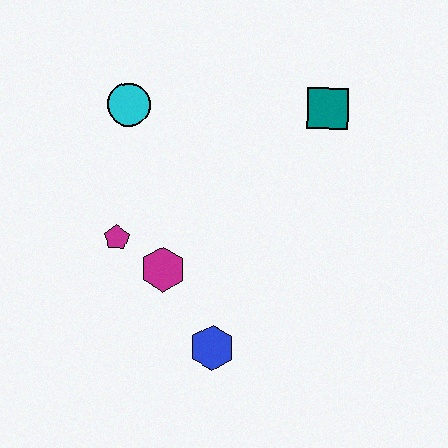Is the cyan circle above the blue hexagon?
Yes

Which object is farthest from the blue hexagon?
The teal square is farthest from the blue hexagon.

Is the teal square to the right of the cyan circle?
Yes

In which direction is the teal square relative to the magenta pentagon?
The teal square is to the right of the magenta pentagon.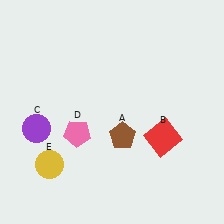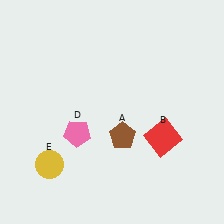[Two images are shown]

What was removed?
The purple circle (C) was removed in Image 2.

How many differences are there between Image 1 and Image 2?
There is 1 difference between the two images.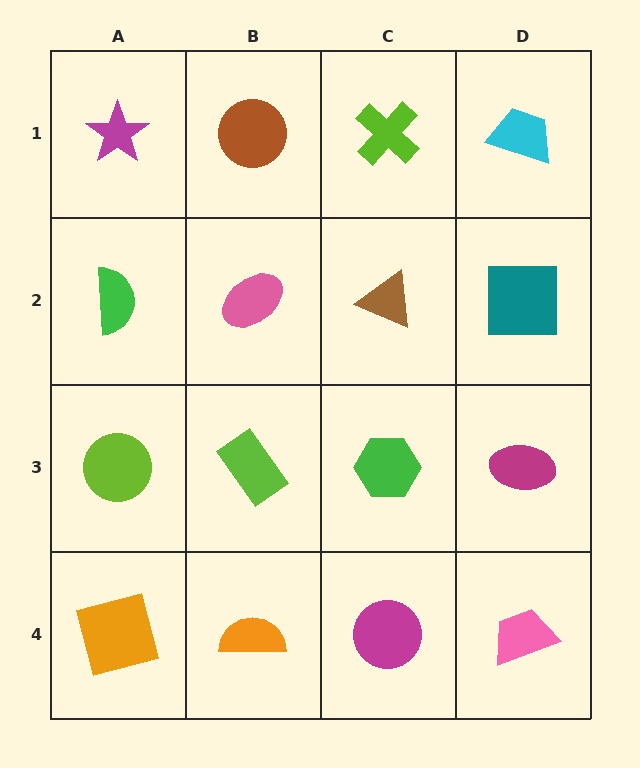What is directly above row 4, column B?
A lime rectangle.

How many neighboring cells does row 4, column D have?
2.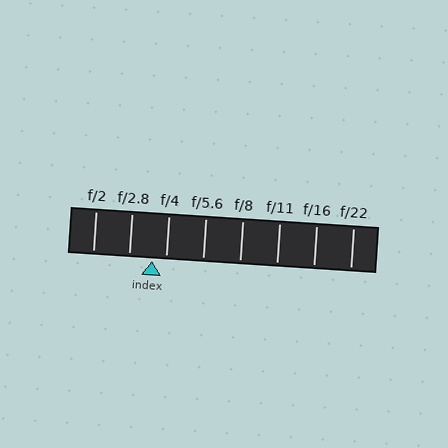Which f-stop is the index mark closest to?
The index mark is closest to f/4.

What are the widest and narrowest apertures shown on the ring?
The widest aperture shown is f/2 and the narrowest is f/22.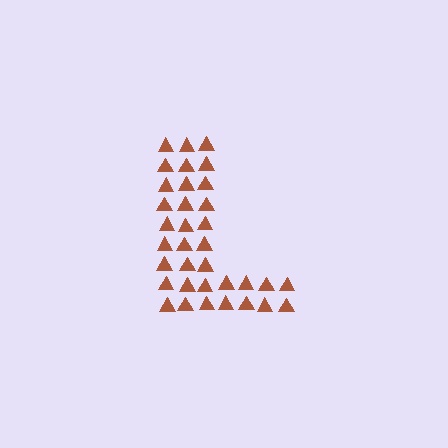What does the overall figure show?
The overall figure shows the letter L.